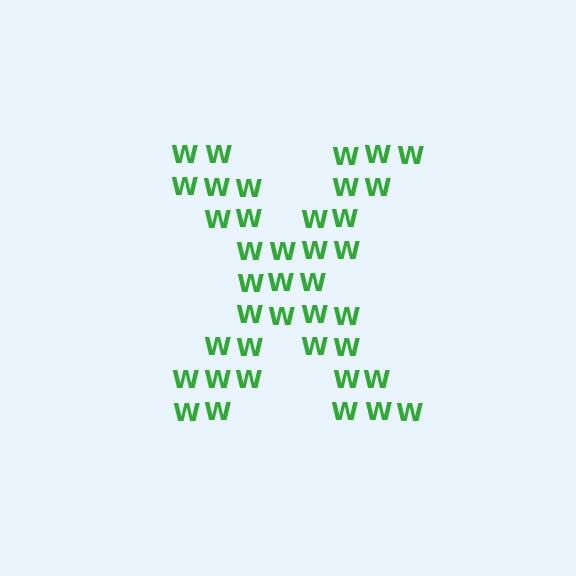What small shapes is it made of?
It is made of small letter W's.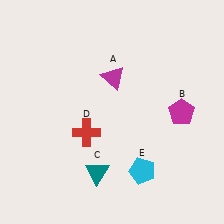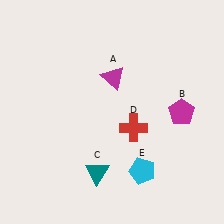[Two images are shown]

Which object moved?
The red cross (D) moved right.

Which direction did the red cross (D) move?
The red cross (D) moved right.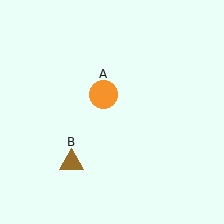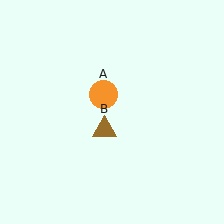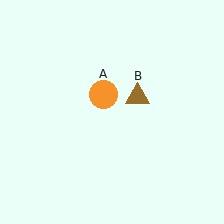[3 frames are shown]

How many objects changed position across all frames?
1 object changed position: brown triangle (object B).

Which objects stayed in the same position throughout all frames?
Orange circle (object A) remained stationary.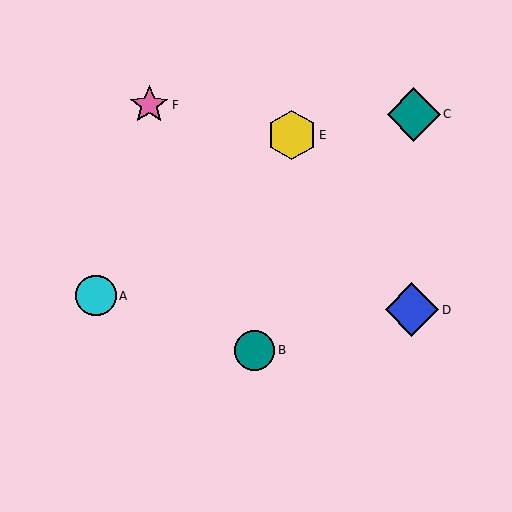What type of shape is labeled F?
Shape F is a pink star.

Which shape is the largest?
The blue diamond (labeled D) is the largest.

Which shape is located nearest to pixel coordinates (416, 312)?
The blue diamond (labeled D) at (412, 310) is nearest to that location.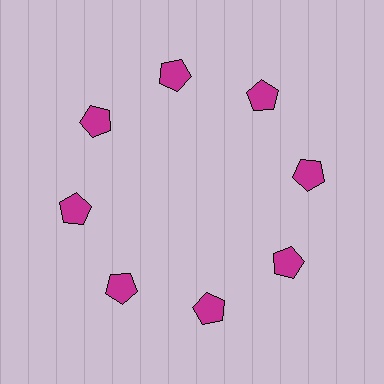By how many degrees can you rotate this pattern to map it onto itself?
The pattern maps onto itself every 45 degrees of rotation.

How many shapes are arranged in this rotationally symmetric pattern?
There are 8 shapes, arranged in 8 groups of 1.